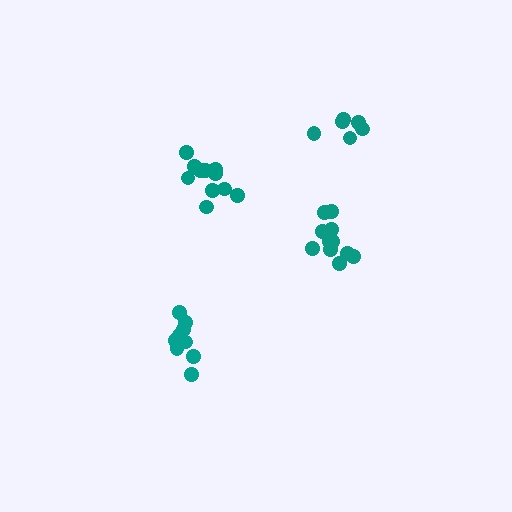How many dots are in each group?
Group 1: 11 dots, Group 2: 9 dots, Group 3: 11 dots, Group 4: 6 dots (37 total).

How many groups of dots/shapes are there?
There are 4 groups.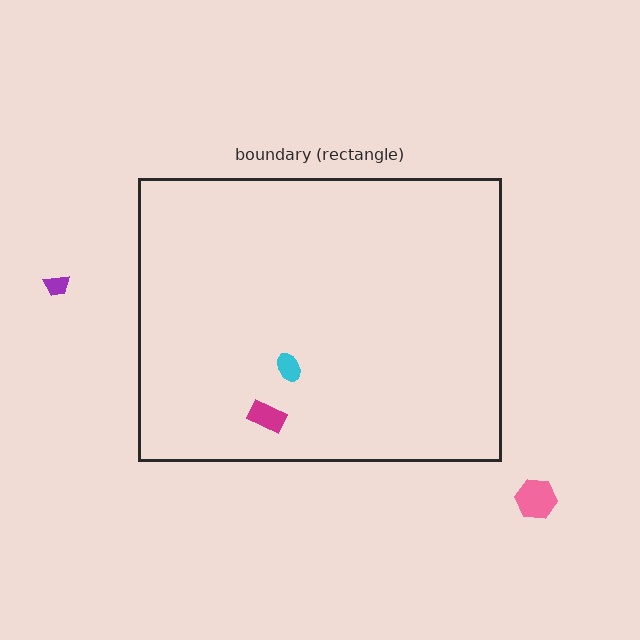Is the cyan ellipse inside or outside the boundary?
Inside.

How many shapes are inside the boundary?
2 inside, 2 outside.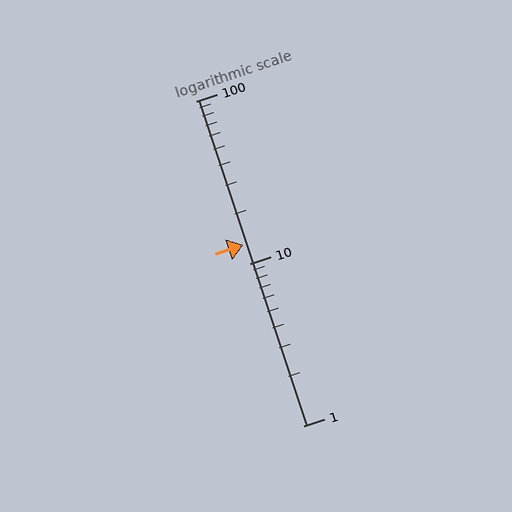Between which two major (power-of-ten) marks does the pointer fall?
The pointer is between 10 and 100.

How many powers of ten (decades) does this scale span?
The scale spans 2 decades, from 1 to 100.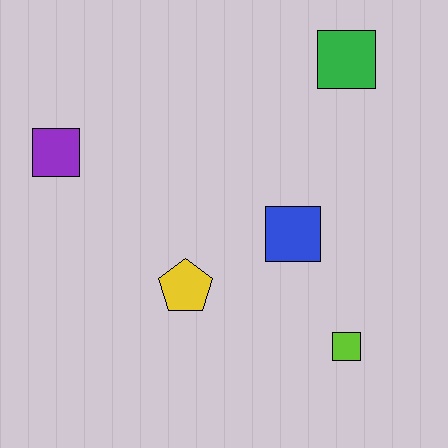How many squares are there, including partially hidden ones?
There are 4 squares.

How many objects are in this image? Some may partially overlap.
There are 5 objects.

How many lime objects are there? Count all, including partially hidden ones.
There is 1 lime object.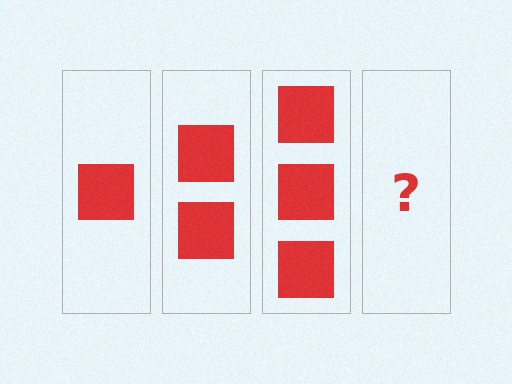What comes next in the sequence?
The next element should be 4 squares.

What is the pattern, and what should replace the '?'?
The pattern is that each step adds one more square. The '?' should be 4 squares.